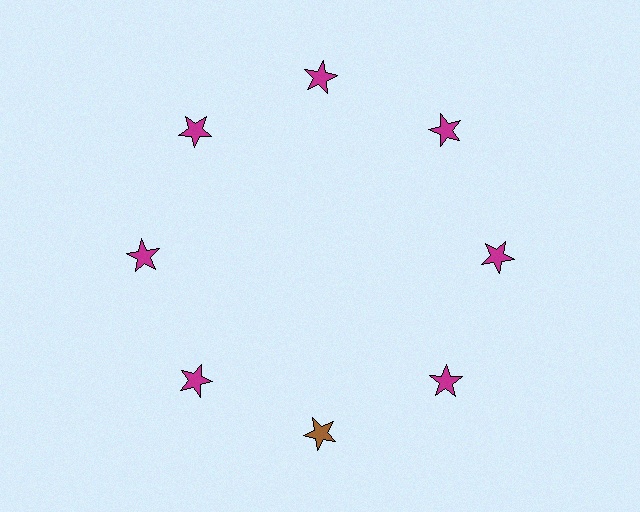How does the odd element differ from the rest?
It has a different color: brown instead of magenta.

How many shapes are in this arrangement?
There are 8 shapes arranged in a ring pattern.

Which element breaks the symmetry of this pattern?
The brown star at roughly the 6 o'clock position breaks the symmetry. All other shapes are magenta stars.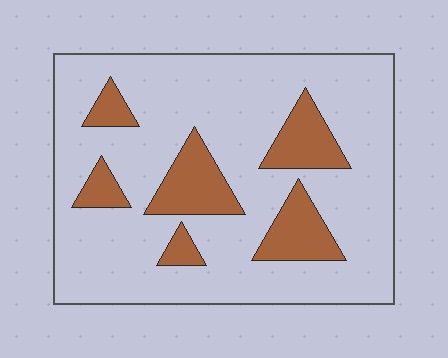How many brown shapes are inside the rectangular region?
6.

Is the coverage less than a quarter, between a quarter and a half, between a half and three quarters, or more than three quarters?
Less than a quarter.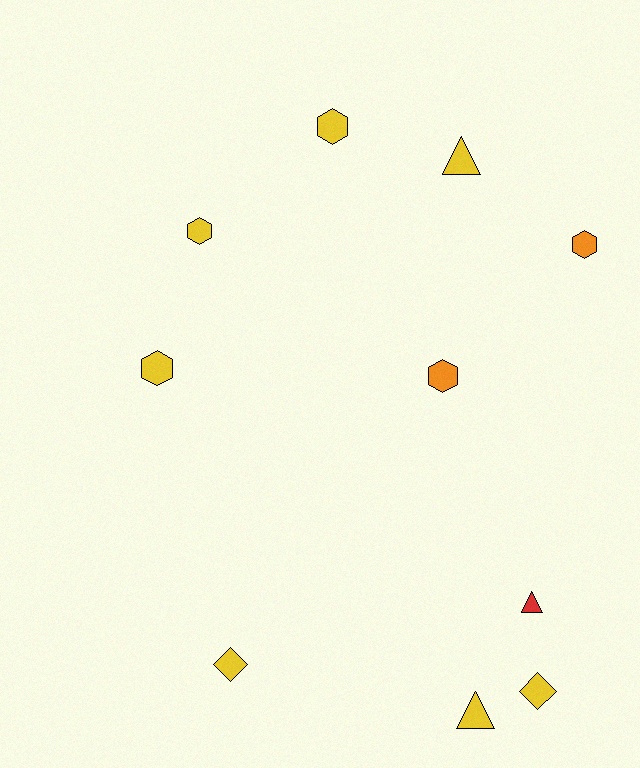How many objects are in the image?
There are 10 objects.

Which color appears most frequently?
Yellow, with 7 objects.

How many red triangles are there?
There is 1 red triangle.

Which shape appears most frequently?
Hexagon, with 5 objects.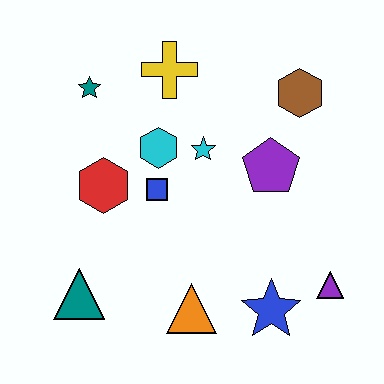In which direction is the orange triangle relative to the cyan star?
The orange triangle is below the cyan star.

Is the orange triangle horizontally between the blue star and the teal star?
Yes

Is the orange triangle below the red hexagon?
Yes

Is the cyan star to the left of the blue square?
No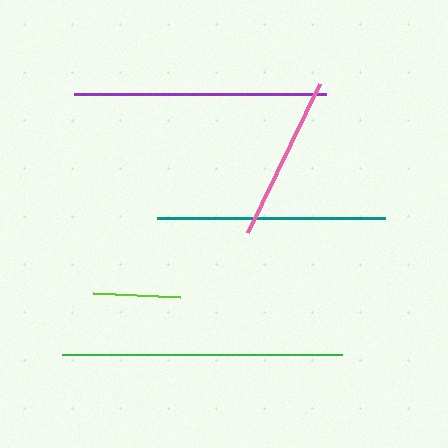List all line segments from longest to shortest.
From longest to shortest: green, purple, teal, pink, lime.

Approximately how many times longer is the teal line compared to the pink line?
The teal line is approximately 1.4 times the length of the pink line.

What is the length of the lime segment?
The lime segment is approximately 88 pixels long.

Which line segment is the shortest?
The lime line is the shortest at approximately 88 pixels.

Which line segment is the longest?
The green line is the longest at approximately 279 pixels.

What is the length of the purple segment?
The purple segment is approximately 253 pixels long.